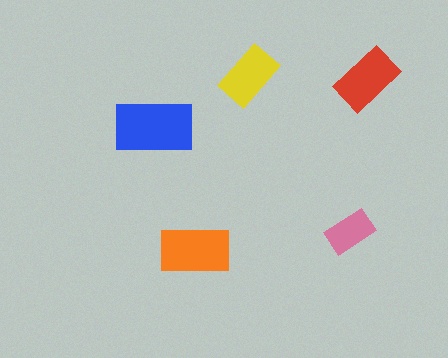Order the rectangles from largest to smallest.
the blue one, the orange one, the red one, the yellow one, the pink one.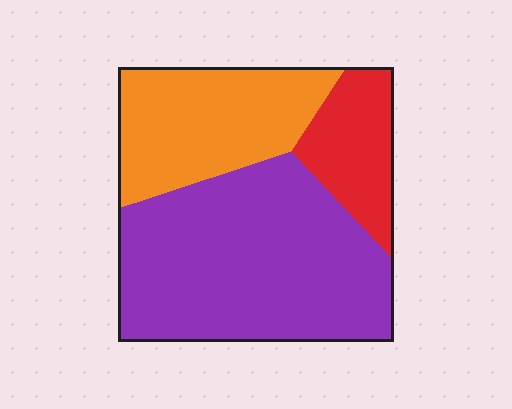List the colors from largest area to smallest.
From largest to smallest: purple, orange, red.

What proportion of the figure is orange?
Orange covers around 30% of the figure.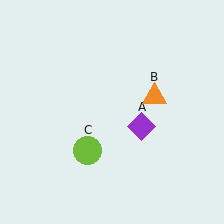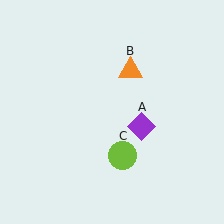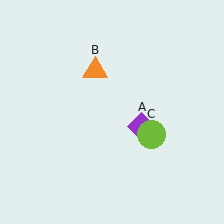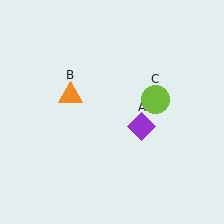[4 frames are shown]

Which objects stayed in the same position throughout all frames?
Purple diamond (object A) remained stationary.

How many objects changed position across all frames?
2 objects changed position: orange triangle (object B), lime circle (object C).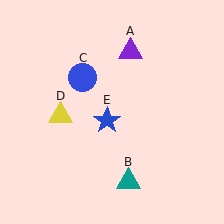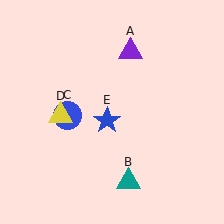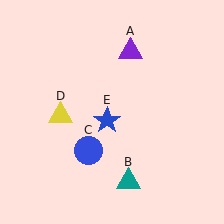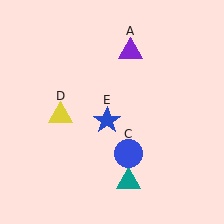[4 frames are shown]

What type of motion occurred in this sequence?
The blue circle (object C) rotated counterclockwise around the center of the scene.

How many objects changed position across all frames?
1 object changed position: blue circle (object C).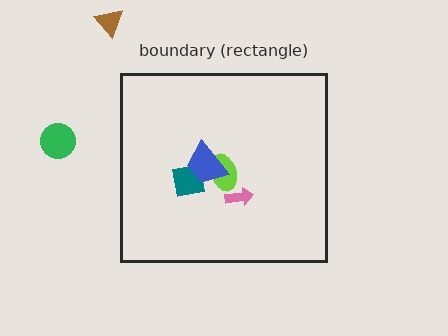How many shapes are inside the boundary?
4 inside, 2 outside.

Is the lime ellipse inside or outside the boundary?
Inside.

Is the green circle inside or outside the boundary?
Outside.